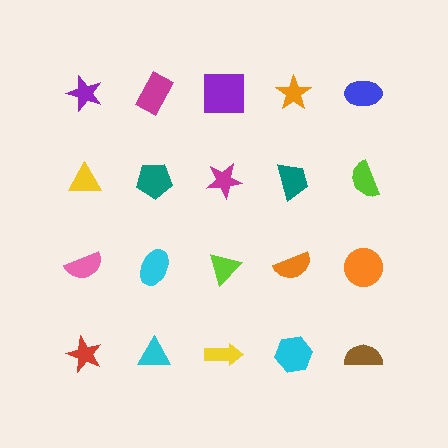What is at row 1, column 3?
A purple square.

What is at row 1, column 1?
A purple star.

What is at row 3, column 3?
A lime triangle.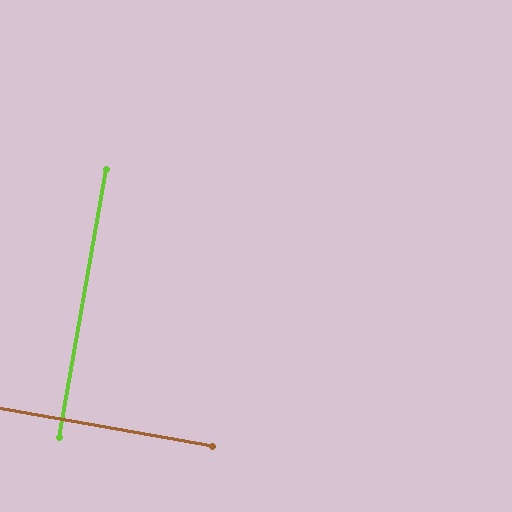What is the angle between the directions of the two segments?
Approximately 90 degrees.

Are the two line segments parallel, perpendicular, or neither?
Perpendicular — they meet at approximately 90°.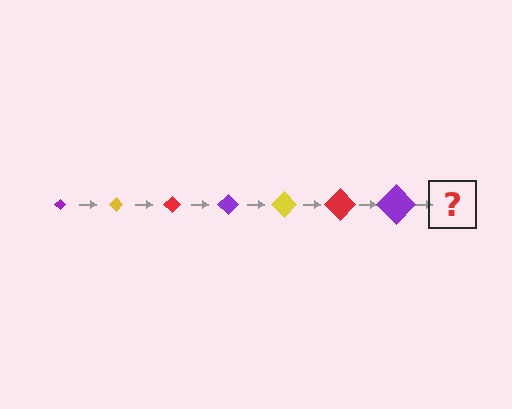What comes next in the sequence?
The next element should be a yellow diamond, larger than the previous one.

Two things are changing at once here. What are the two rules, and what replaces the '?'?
The two rules are that the diamond grows larger each step and the color cycles through purple, yellow, and red. The '?' should be a yellow diamond, larger than the previous one.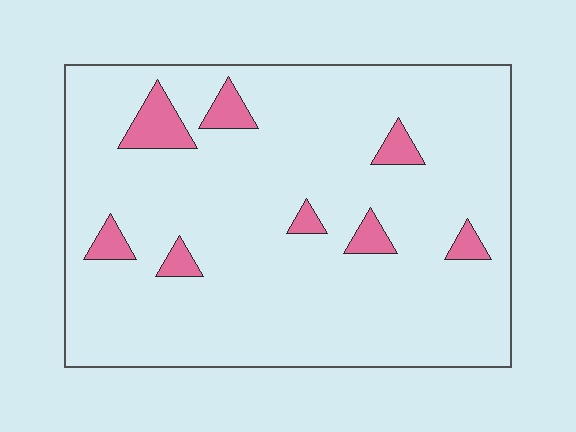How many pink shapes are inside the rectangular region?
8.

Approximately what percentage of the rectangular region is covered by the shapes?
Approximately 10%.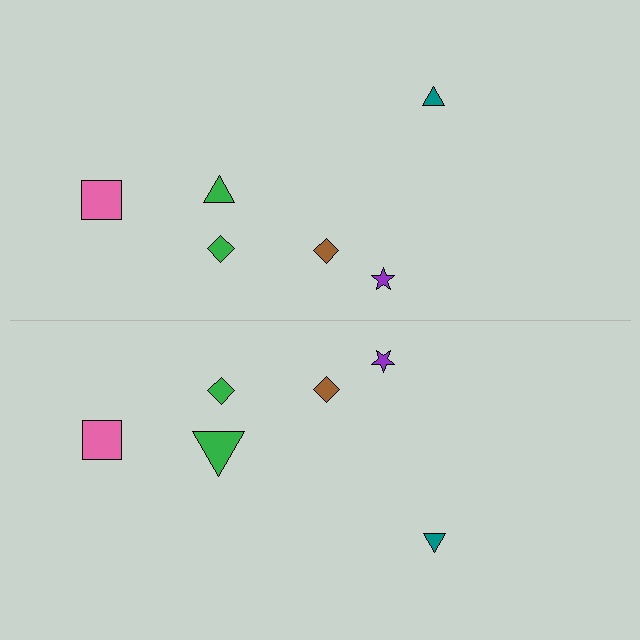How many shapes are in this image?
There are 12 shapes in this image.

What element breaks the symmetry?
The green triangle on the bottom side has a different size than its mirror counterpart.